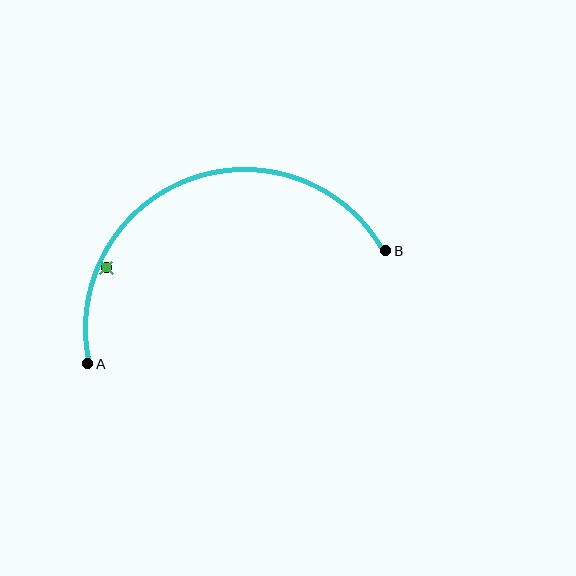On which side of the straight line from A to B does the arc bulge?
The arc bulges above the straight line connecting A and B.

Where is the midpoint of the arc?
The arc midpoint is the point on the curve farthest from the straight line joining A and B. It sits above that line.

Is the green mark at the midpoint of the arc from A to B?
No — the green mark does not lie on the arc at all. It sits slightly inside the curve.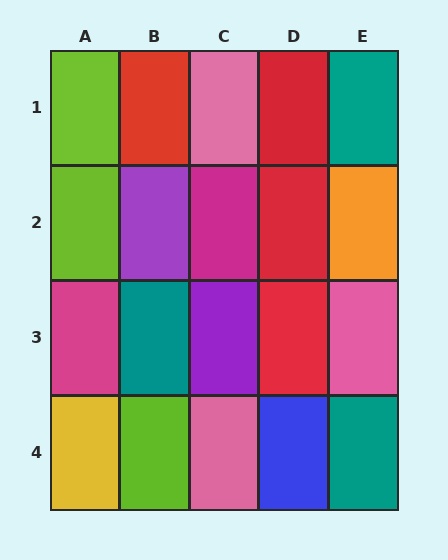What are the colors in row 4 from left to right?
Yellow, lime, pink, blue, teal.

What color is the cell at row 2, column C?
Magenta.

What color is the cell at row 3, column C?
Purple.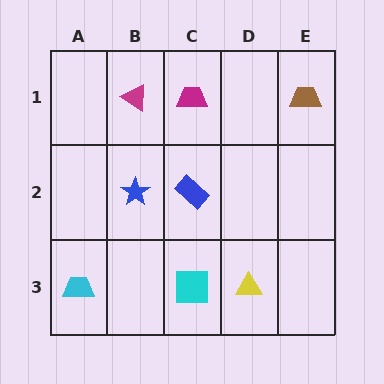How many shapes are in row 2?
2 shapes.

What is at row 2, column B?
A blue star.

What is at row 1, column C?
A magenta trapezoid.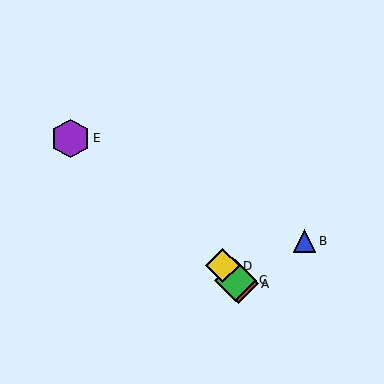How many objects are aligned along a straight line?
3 objects (A, C, D) are aligned along a straight line.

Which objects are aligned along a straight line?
Objects A, C, D are aligned along a straight line.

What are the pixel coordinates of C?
Object C is at (235, 280).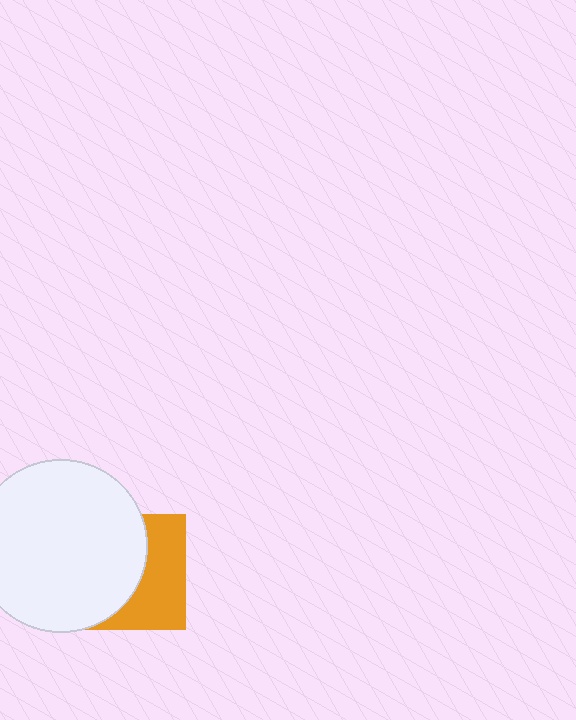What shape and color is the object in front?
The object in front is a white circle.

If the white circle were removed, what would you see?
You would see the complete orange square.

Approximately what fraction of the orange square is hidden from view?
Roughly 57% of the orange square is hidden behind the white circle.